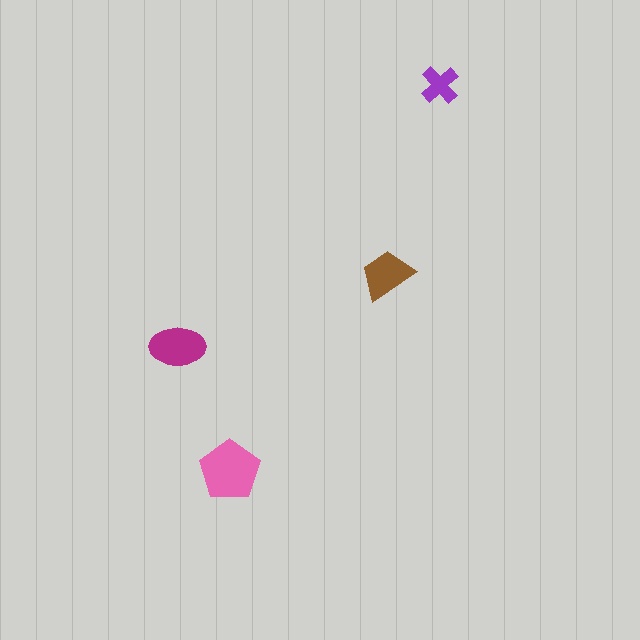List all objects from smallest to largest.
The purple cross, the brown trapezoid, the magenta ellipse, the pink pentagon.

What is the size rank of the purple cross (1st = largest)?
4th.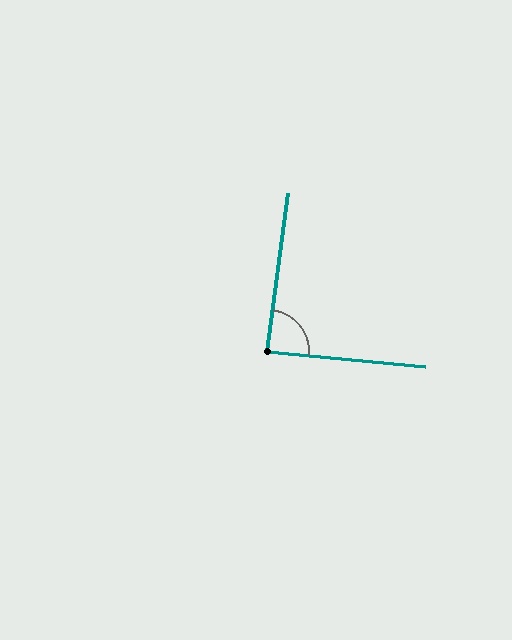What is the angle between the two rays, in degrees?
Approximately 88 degrees.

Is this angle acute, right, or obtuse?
It is approximately a right angle.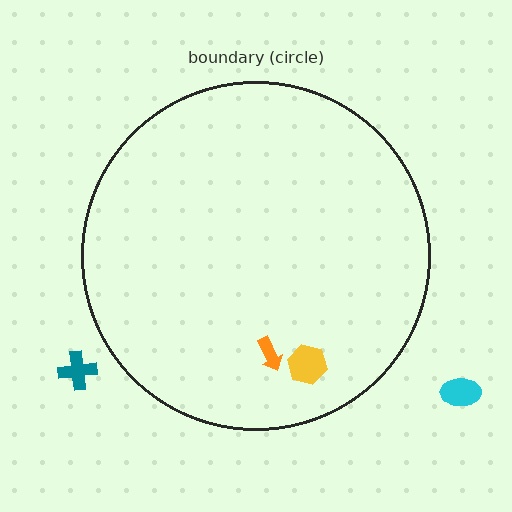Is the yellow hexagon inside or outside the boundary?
Inside.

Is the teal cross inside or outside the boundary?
Outside.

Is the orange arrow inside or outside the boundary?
Inside.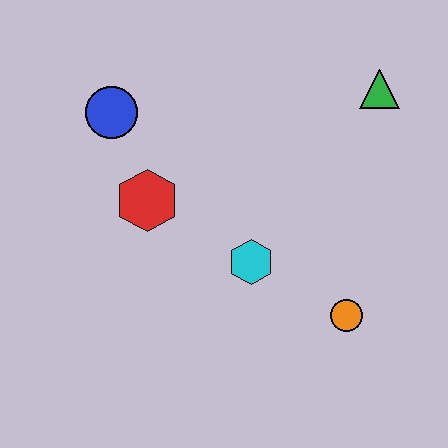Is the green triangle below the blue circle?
No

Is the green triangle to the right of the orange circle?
Yes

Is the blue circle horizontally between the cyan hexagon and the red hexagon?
No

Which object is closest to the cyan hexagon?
The orange circle is closest to the cyan hexagon.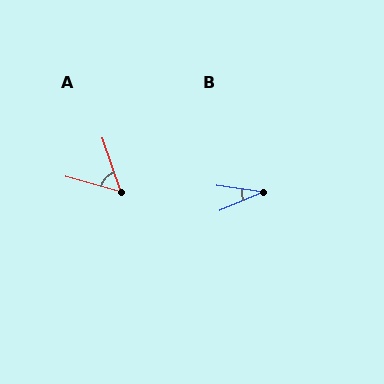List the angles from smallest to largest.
B (31°), A (55°).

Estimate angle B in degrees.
Approximately 31 degrees.